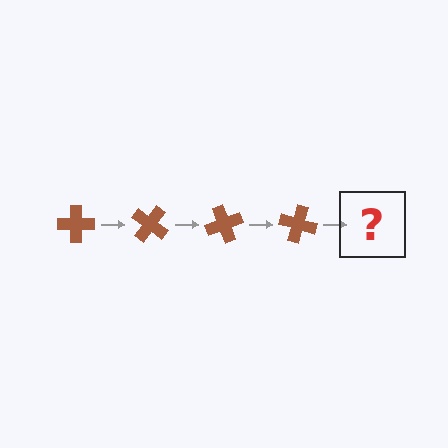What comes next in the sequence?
The next element should be a brown cross rotated 140 degrees.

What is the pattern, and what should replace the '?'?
The pattern is that the cross rotates 35 degrees each step. The '?' should be a brown cross rotated 140 degrees.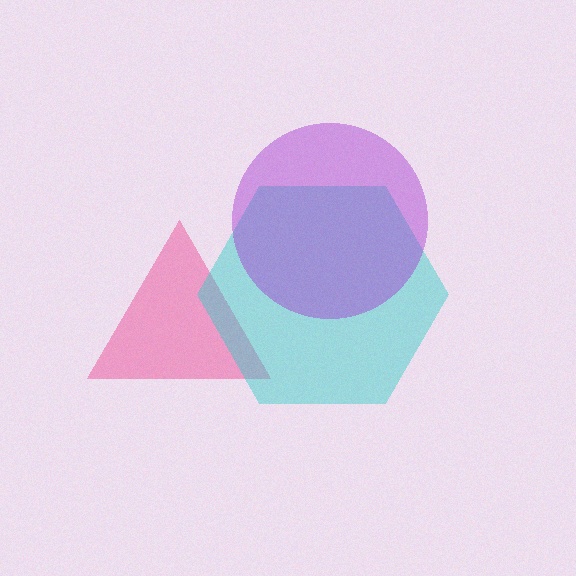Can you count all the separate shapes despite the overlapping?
Yes, there are 3 separate shapes.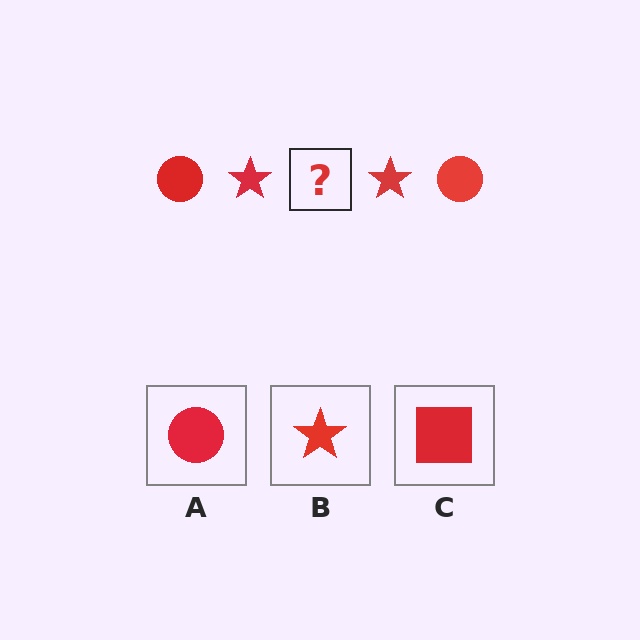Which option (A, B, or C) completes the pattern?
A.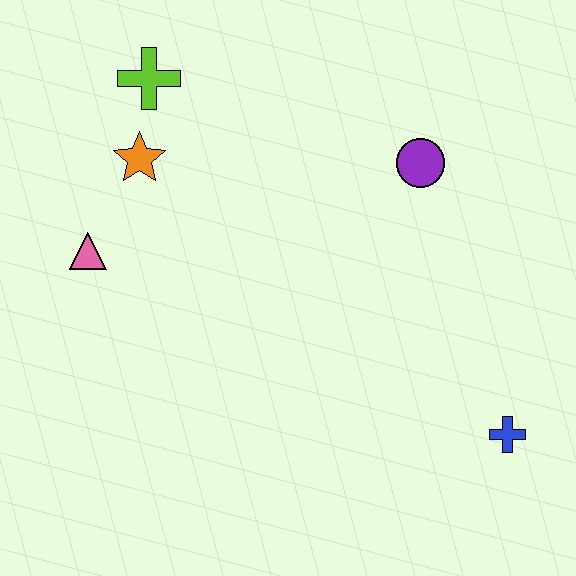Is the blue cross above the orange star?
No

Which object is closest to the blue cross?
The purple circle is closest to the blue cross.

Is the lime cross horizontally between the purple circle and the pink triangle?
Yes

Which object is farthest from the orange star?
The blue cross is farthest from the orange star.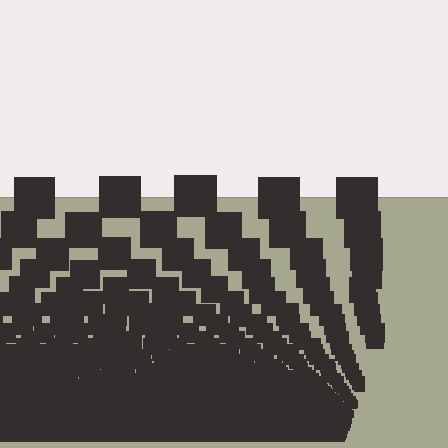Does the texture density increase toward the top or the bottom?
Density increases toward the bottom.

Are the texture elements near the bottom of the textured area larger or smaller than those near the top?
Smaller. The gradient is inverted — elements near the bottom are smaller and denser.